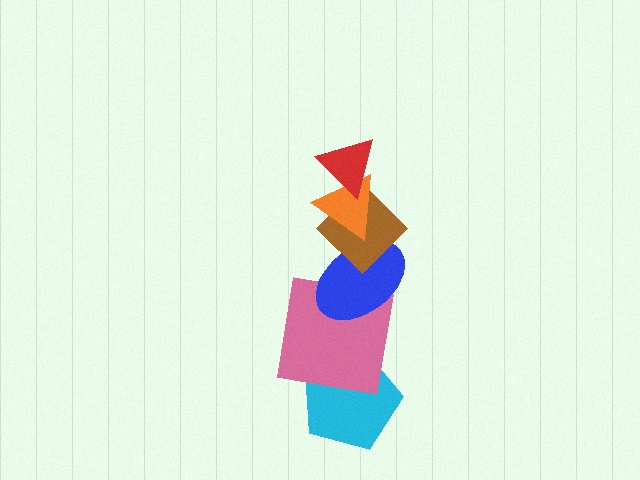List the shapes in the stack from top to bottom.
From top to bottom: the red triangle, the orange triangle, the brown diamond, the blue ellipse, the pink square, the cyan pentagon.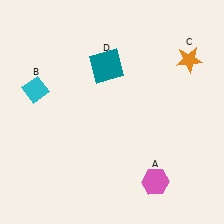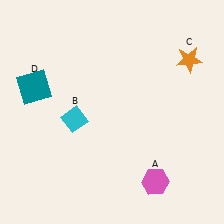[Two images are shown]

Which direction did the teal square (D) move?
The teal square (D) moved left.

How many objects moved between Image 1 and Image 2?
2 objects moved between the two images.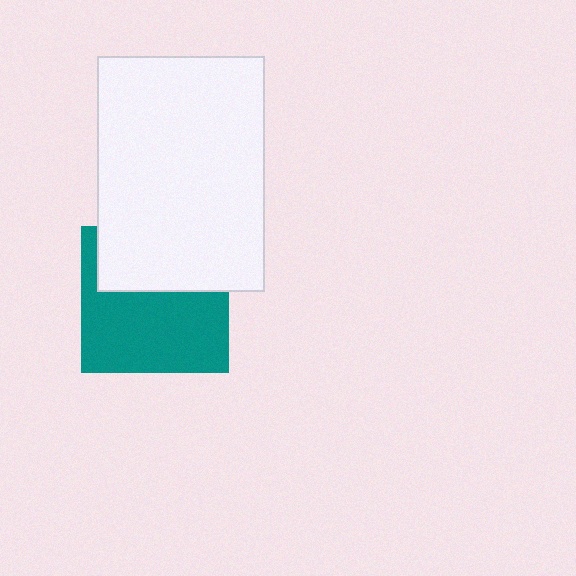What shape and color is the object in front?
The object in front is a white rectangle.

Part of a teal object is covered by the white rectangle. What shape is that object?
It is a square.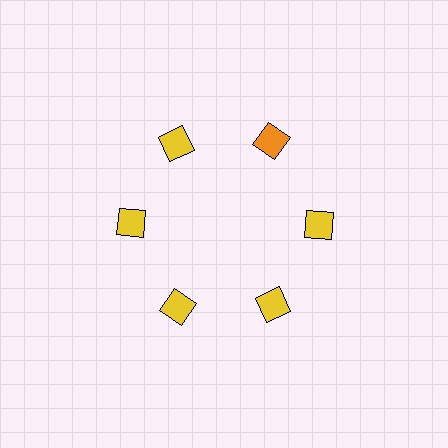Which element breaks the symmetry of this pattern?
The orange diamond at roughly the 1 o'clock position breaks the symmetry. All other shapes are yellow diamonds.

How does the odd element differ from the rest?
It has a different color: orange instead of yellow.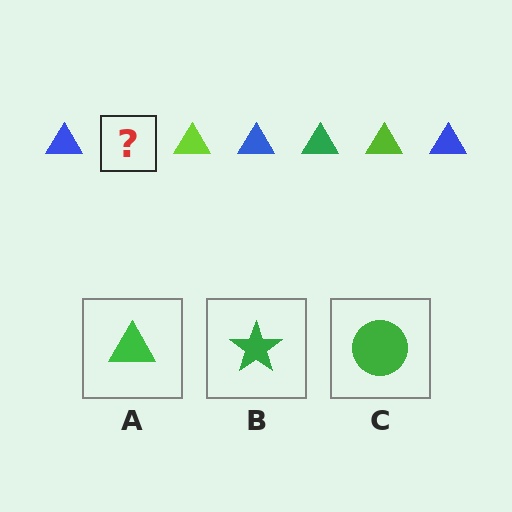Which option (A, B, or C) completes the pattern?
A.